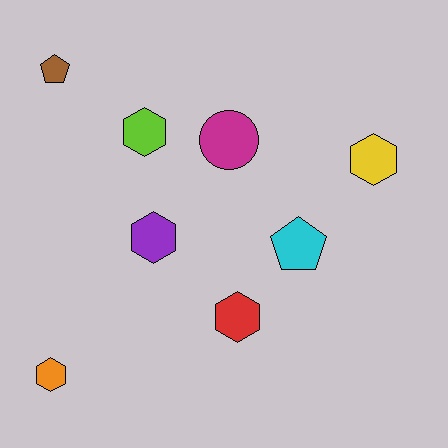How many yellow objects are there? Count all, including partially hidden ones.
There is 1 yellow object.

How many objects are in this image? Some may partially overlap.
There are 8 objects.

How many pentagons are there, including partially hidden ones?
There are 2 pentagons.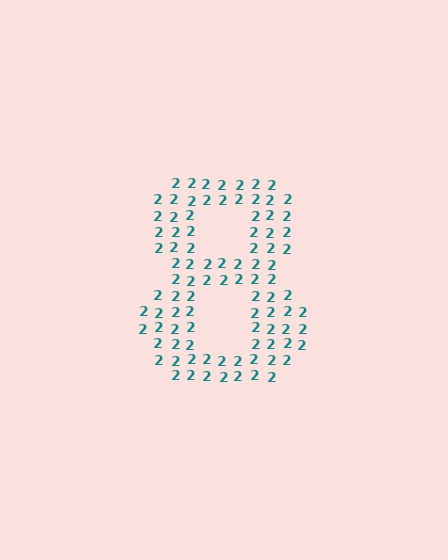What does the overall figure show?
The overall figure shows the digit 8.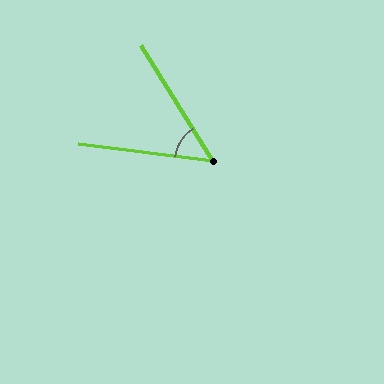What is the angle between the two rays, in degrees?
Approximately 51 degrees.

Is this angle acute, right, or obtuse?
It is acute.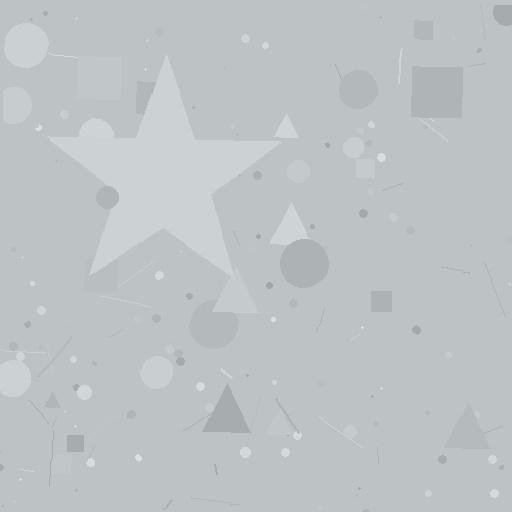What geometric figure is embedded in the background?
A star is embedded in the background.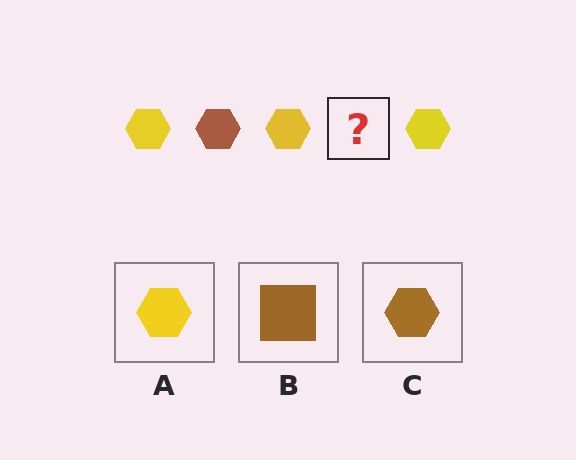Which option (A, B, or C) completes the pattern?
C.